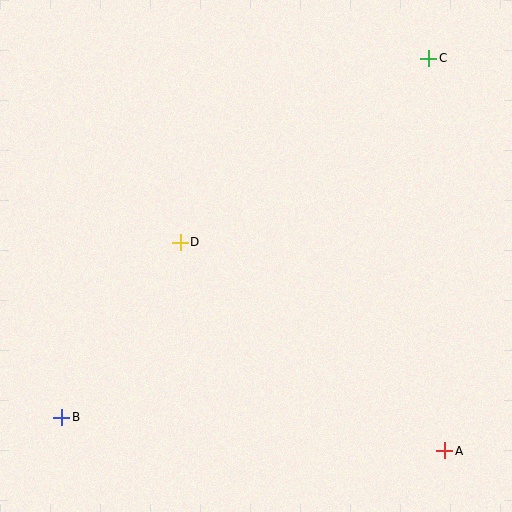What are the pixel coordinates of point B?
Point B is at (62, 417).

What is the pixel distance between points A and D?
The distance between A and D is 336 pixels.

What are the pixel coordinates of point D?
Point D is at (180, 242).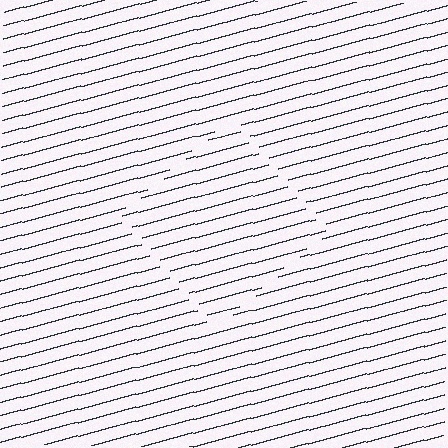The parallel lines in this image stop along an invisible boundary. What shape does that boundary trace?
An illusory square. The interior of the shape contains the same grating, shifted by half a period — the contour is defined by the phase discontinuity where line-ends from the inner and outer gratings abut.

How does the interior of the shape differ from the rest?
The interior of the shape contains the same grating, shifted by half a period — the contour is defined by the phase discontinuity where line-ends from the inner and outer gratings abut.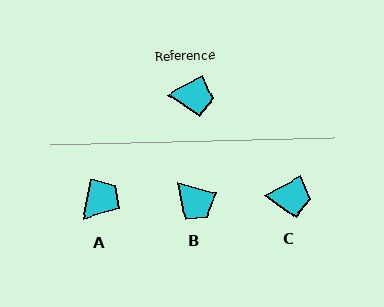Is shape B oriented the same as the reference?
No, it is off by about 44 degrees.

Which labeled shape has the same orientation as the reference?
C.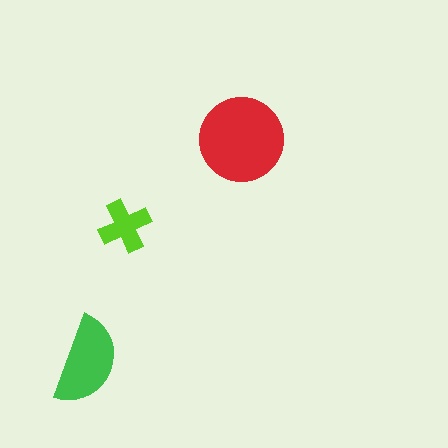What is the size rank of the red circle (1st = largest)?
1st.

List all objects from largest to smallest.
The red circle, the green semicircle, the lime cross.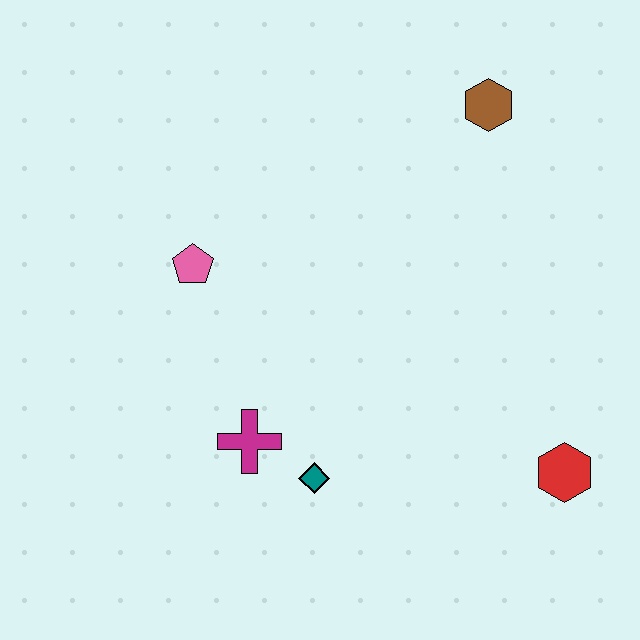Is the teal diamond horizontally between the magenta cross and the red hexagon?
Yes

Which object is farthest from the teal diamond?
The brown hexagon is farthest from the teal diamond.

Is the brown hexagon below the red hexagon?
No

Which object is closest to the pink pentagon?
The magenta cross is closest to the pink pentagon.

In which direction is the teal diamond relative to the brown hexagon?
The teal diamond is below the brown hexagon.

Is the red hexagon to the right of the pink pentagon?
Yes